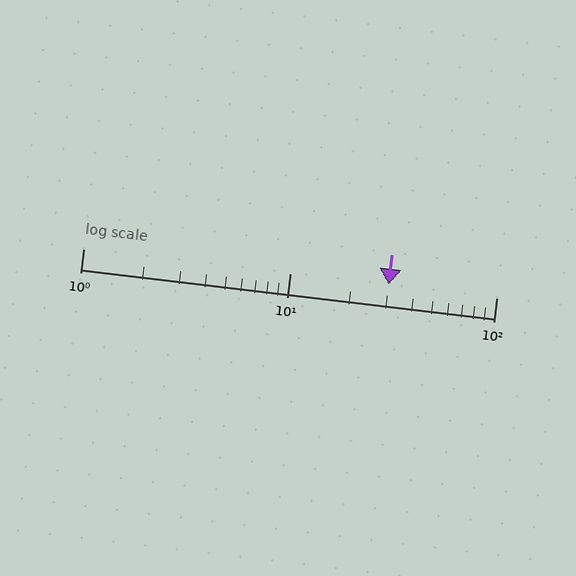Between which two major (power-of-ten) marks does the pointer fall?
The pointer is between 10 and 100.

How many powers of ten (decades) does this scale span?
The scale spans 2 decades, from 1 to 100.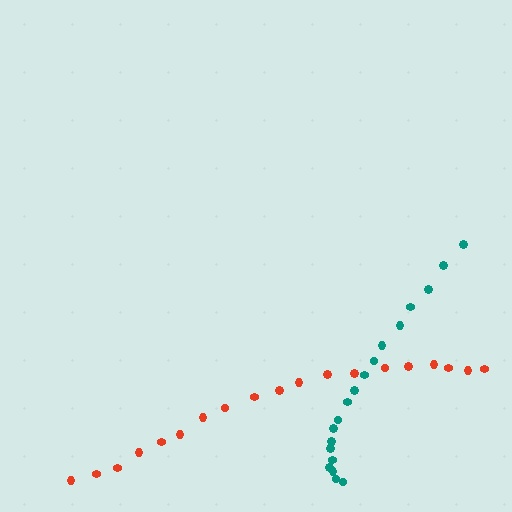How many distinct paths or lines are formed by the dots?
There are 2 distinct paths.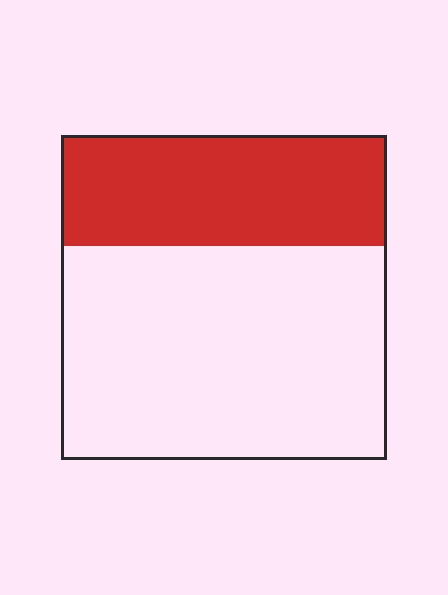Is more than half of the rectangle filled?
No.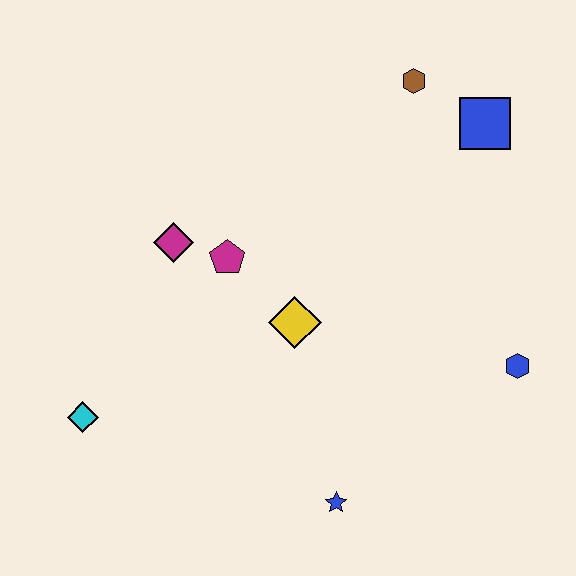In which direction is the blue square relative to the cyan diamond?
The blue square is to the right of the cyan diamond.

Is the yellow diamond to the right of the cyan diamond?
Yes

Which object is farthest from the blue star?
The brown hexagon is farthest from the blue star.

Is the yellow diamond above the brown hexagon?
No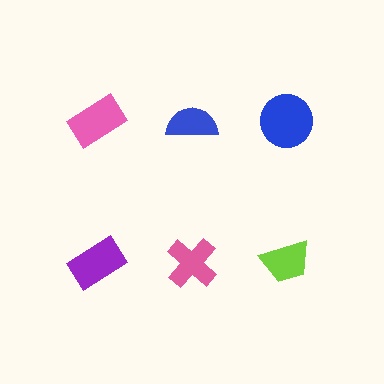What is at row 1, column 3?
A blue circle.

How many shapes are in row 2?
3 shapes.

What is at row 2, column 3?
A lime trapezoid.